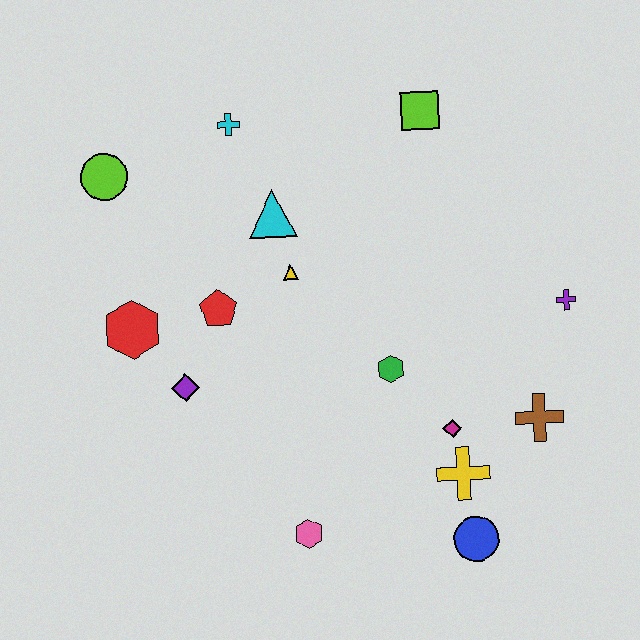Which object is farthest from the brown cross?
The lime circle is farthest from the brown cross.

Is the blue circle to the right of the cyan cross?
Yes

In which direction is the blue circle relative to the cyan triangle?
The blue circle is below the cyan triangle.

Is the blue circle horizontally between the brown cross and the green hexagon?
Yes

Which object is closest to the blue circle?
The yellow cross is closest to the blue circle.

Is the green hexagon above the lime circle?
No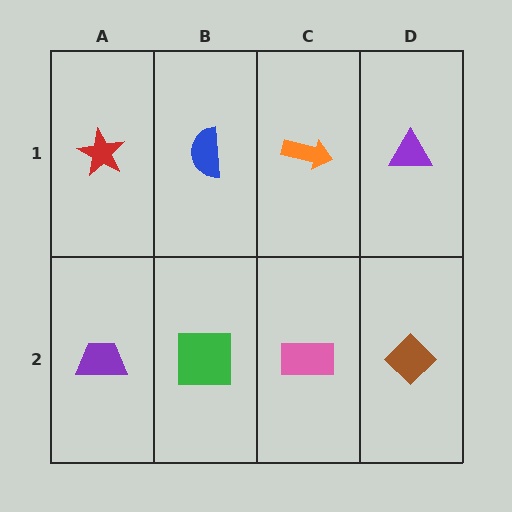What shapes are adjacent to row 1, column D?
A brown diamond (row 2, column D), an orange arrow (row 1, column C).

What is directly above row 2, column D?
A purple triangle.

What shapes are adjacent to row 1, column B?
A green square (row 2, column B), a red star (row 1, column A), an orange arrow (row 1, column C).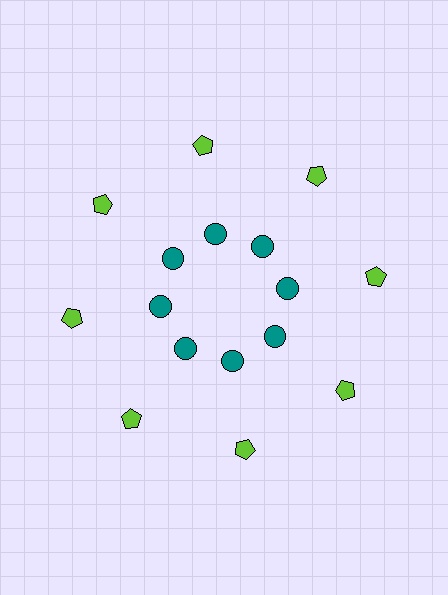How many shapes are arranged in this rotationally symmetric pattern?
There are 16 shapes, arranged in 8 groups of 2.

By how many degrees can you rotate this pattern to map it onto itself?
The pattern maps onto itself every 45 degrees of rotation.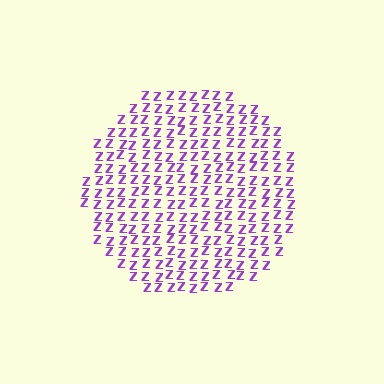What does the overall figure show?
The overall figure shows a circle.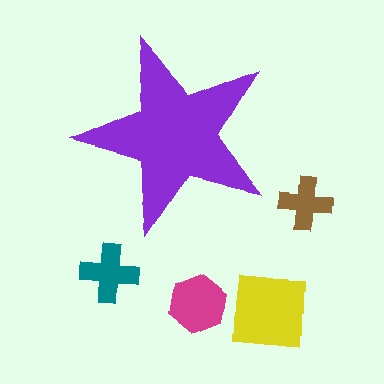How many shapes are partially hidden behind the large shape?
0 shapes are partially hidden.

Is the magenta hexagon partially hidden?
No, the magenta hexagon is fully visible.